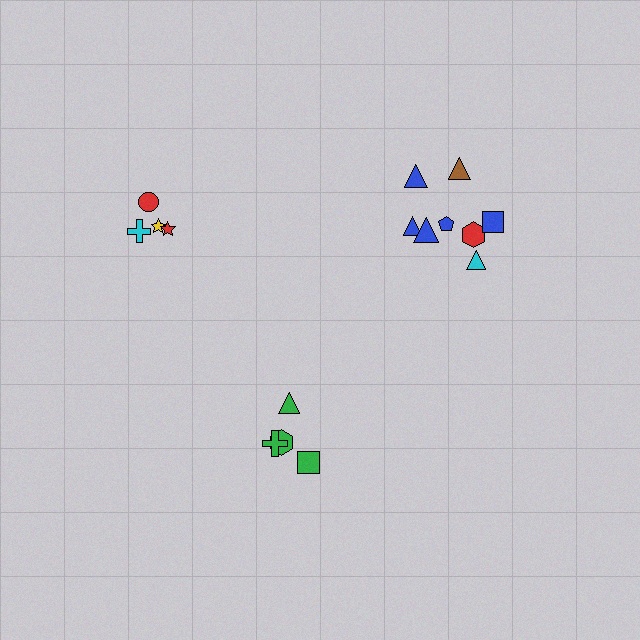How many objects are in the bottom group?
There are 4 objects.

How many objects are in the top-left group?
There are 4 objects.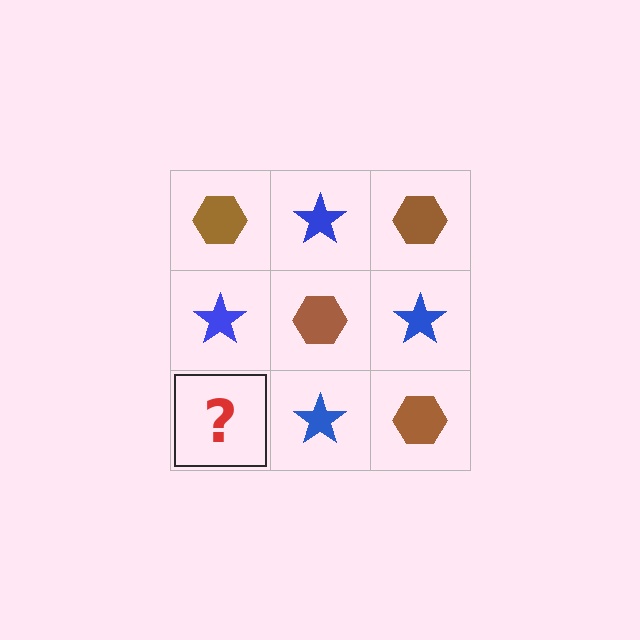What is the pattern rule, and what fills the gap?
The rule is that it alternates brown hexagon and blue star in a checkerboard pattern. The gap should be filled with a brown hexagon.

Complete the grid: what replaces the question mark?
The question mark should be replaced with a brown hexagon.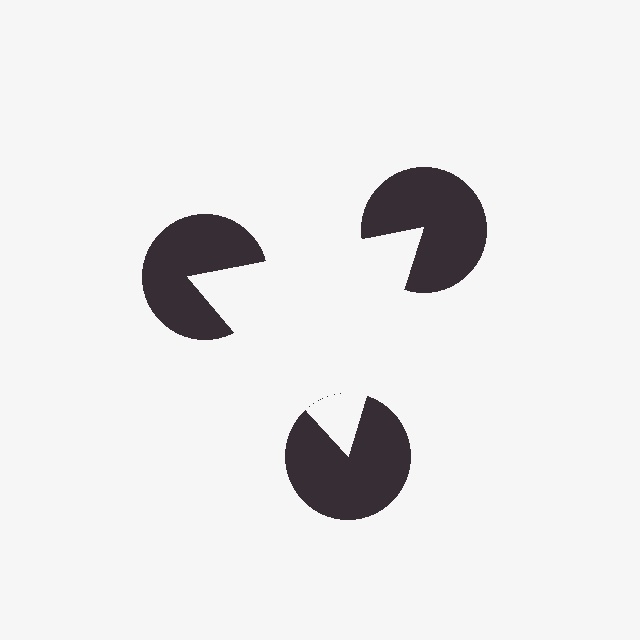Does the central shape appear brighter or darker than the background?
It typically appears slightly brighter than the background, even though no actual brightness change is drawn.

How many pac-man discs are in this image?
There are 3 — one at each vertex of the illusory triangle.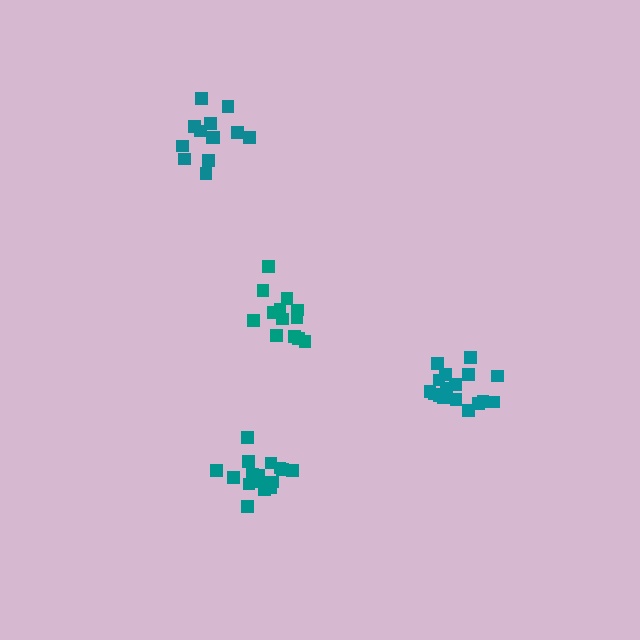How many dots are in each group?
Group 1: 17 dots, Group 2: 16 dots, Group 3: 13 dots, Group 4: 13 dots (59 total).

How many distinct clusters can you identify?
There are 4 distinct clusters.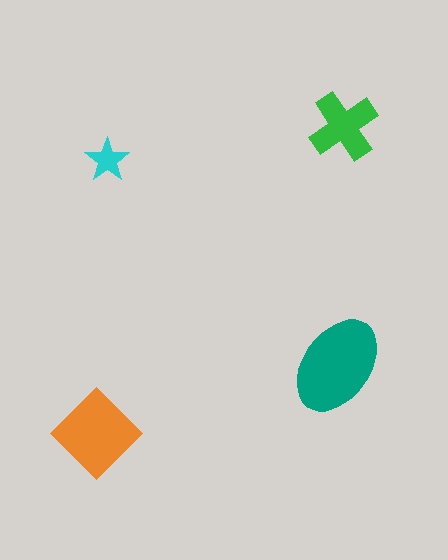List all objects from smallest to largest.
The cyan star, the green cross, the orange diamond, the teal ellipse.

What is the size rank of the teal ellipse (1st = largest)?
1st.